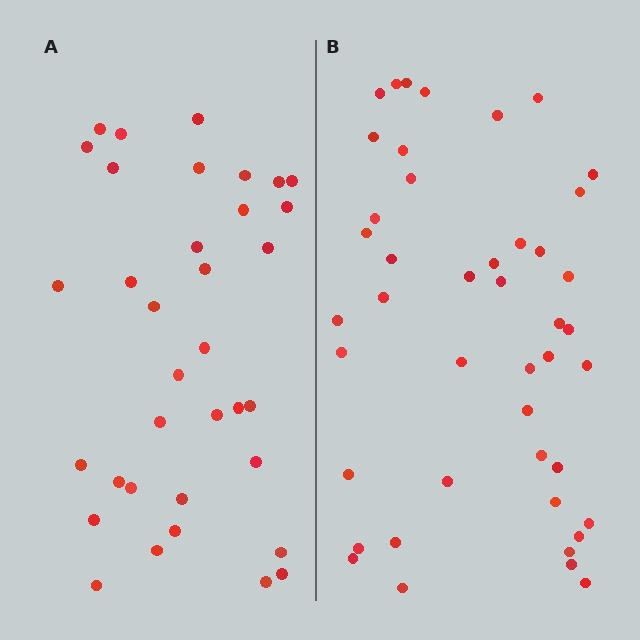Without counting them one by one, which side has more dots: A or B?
Region B (the right region) has more dots.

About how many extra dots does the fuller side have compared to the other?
Region B has roughly 8 or so more dots than region A.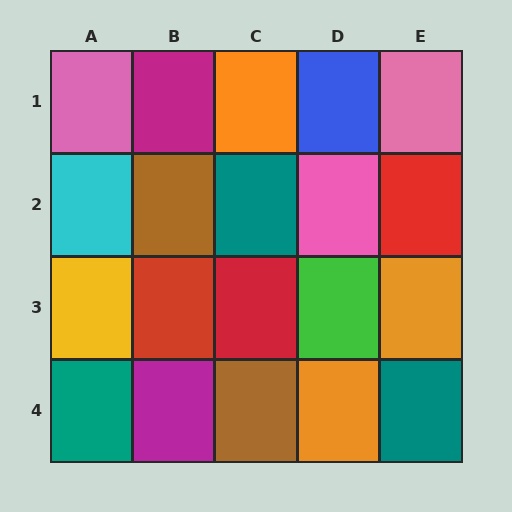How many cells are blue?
1 cell is blue.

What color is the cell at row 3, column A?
Yellow.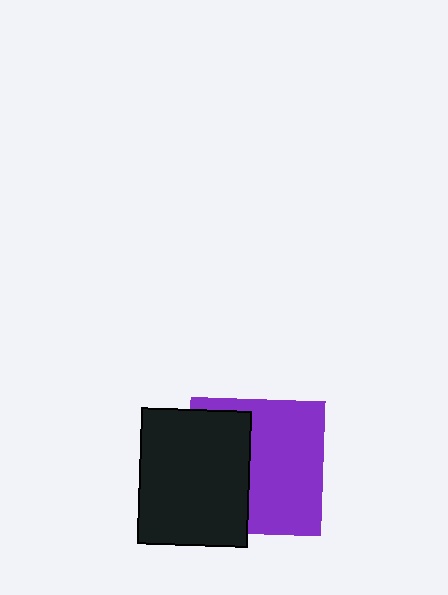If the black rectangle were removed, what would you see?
You would see the complete purple square.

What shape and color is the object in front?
The object in front is a black rectangle.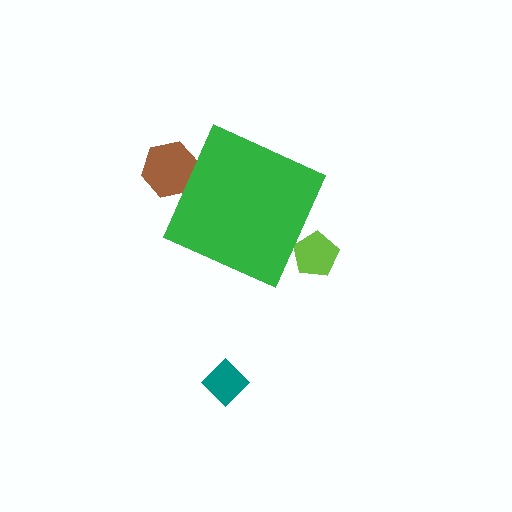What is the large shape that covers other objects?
A green diamond.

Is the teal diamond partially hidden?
No, the teal diamond is fully visible.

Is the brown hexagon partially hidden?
Yes, the brown hexagon is partially hidden behind the green diamond.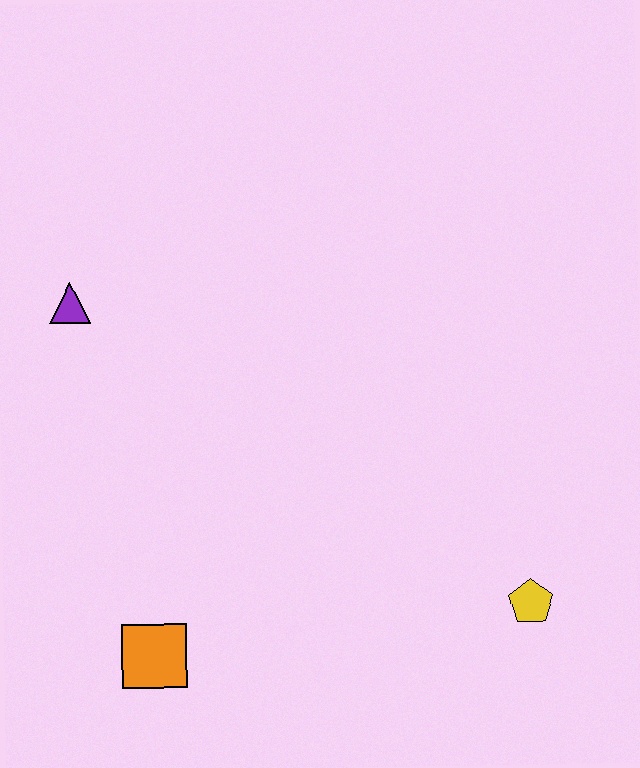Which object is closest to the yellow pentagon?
The orange square is closest to the yellow pentagon.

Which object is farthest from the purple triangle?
The yellow pentagon is farthest from the purple triangle.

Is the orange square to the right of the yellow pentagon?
No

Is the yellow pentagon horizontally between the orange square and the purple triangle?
No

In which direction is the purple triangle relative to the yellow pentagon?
The purple triangle is to the left of the yellow pentagon.